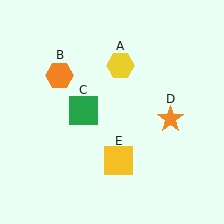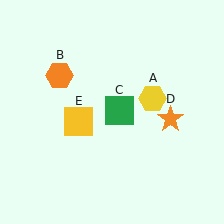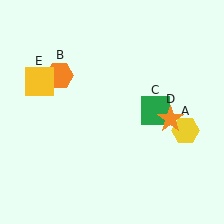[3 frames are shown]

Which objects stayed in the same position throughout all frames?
Orange hexagon (object B) and orange star (object D) remained stationary.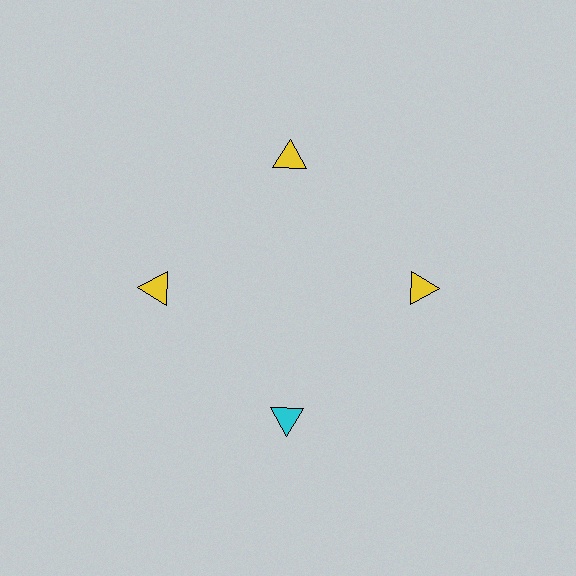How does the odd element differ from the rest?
It has a different color: cyan instead of yellow.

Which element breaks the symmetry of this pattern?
The cyan triangle at roughly the 6 o'clock position breaks the symmetry. All other shapes are yellow triangles.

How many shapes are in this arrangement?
There are 4 shapes arranged in a ring pattern.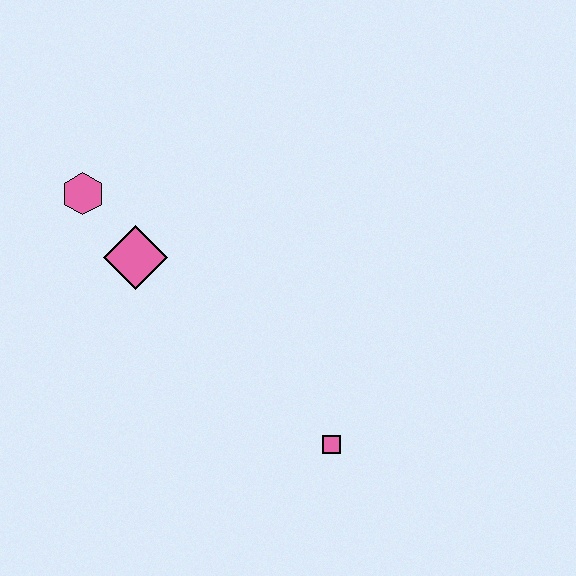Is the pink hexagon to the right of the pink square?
No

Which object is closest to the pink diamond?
The pink hexagon is closest to the pink diamond.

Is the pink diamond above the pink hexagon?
No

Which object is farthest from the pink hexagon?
The pink square is farthest from the pink hexagon.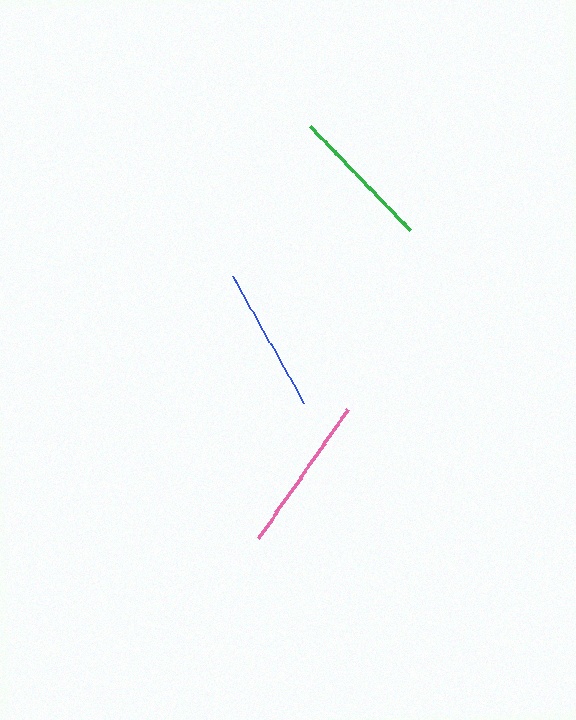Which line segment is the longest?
The pink line is the longest at approximately 157 pixels.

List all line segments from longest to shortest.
From longest to shortest: pink, blue, green.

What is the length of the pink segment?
The pink segment is approximately 157 pixels long.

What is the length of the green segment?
The green segment is approximately 144 pixels long.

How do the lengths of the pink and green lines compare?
The pink and green lines are approximately the same length.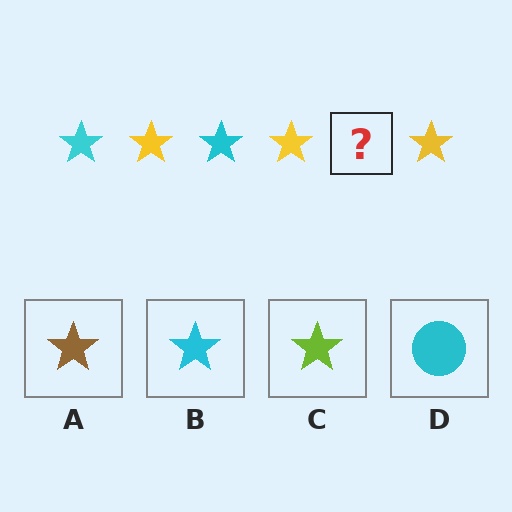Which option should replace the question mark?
Option B.